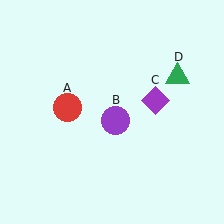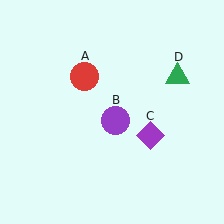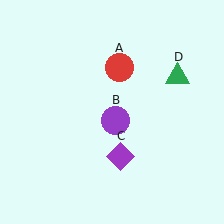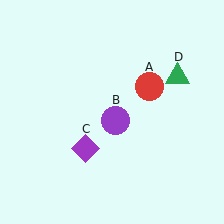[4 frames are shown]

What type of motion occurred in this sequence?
The red circle (object A), purple diamond (object C) rotated clockwise around the center of the scene.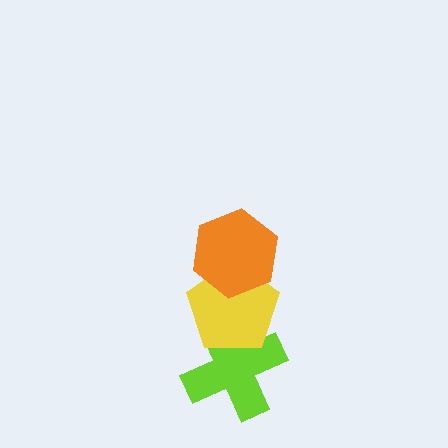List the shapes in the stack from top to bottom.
From top to bottom: the orange hexagon, the yellow pentagon, the lime cross.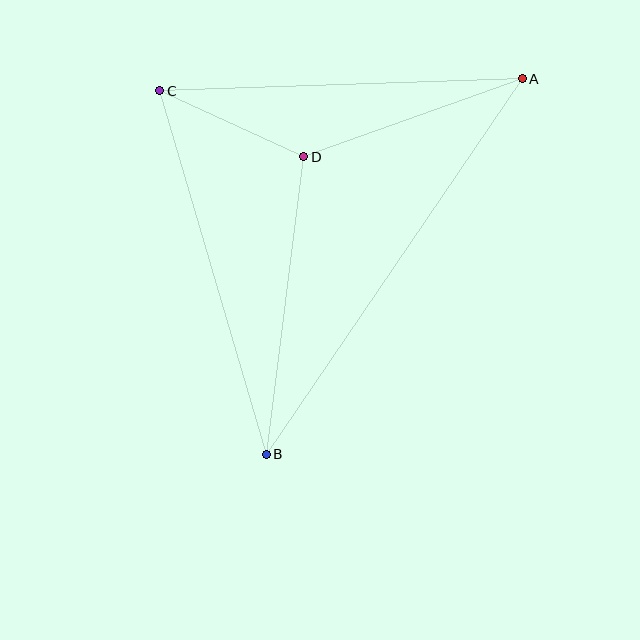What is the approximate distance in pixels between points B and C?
The distance between B and C is approximately 379 pixels.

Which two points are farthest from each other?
Points A and B are farthest from each other.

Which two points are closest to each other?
Points C and D are closest to each other.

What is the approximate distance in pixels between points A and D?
The distance between A and D is approximately 232 pixels.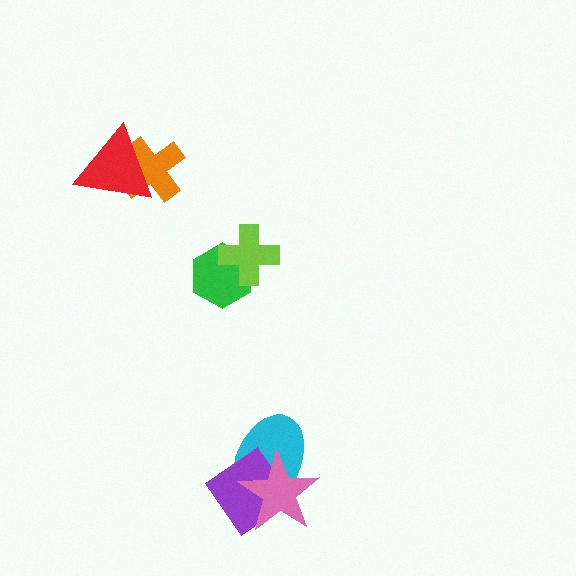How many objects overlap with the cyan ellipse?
2 objects overlap with the cyan ellipse.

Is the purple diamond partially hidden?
Yes, it is partially covered by another shape.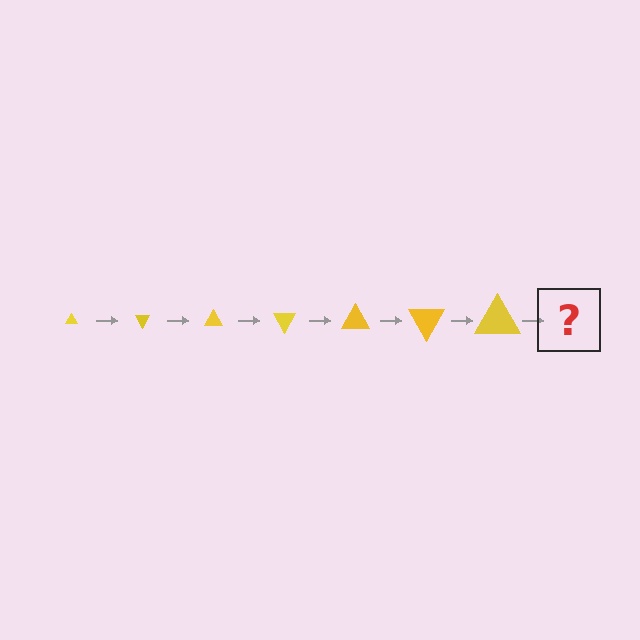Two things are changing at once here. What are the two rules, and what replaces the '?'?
The two rules are that the triangle grows larger each step and it rotates 60 degrees each step. The '?' should be a triangle, larger than the previous one and rotated 420 degrees from the start.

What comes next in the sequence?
The next element should be a triangle, larger than the previous one and rotated 420 degrees from the start.